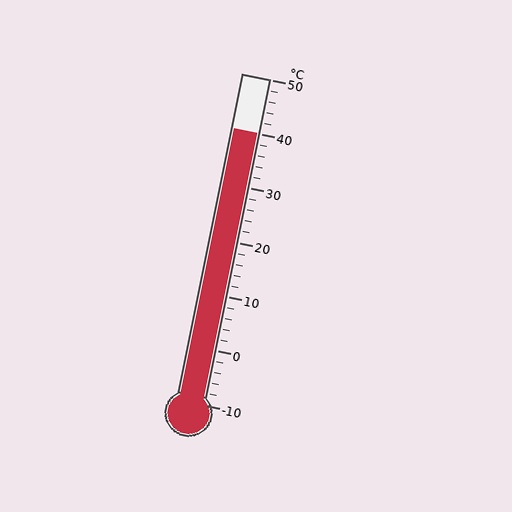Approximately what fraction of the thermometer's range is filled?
The thermometer is filled to approximately 85% of its range.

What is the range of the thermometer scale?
The thermometer scale ranges from -10°C to 50°C.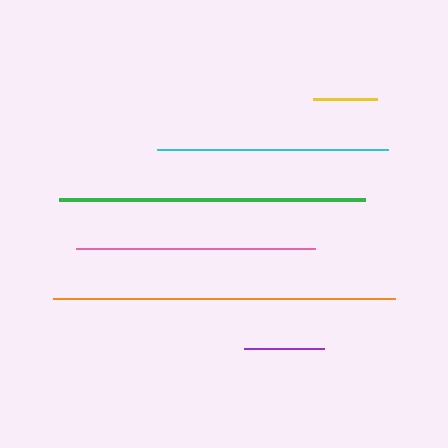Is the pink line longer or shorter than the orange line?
The orange line is longer than the pink line.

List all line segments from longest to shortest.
From longest to shortest: orange, green, pink, cyan, purple, yellow.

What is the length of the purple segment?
The purple segment is approximately 81 pixels long.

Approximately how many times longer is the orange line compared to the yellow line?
The orange line is approximately 5.4 times the length of the yellow line.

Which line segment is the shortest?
The yellow line is the shortest at approximately 64 pixels.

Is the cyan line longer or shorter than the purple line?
The cyan line is longer than the purple line.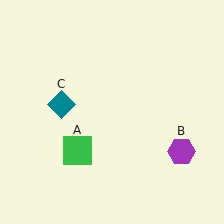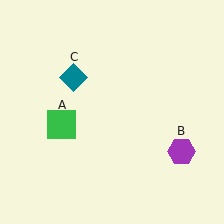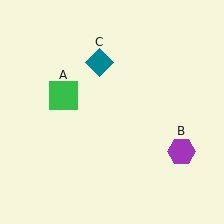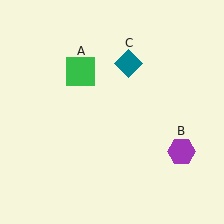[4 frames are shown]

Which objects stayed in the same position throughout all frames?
Purple hexagon (object B) remained stationary.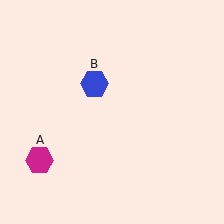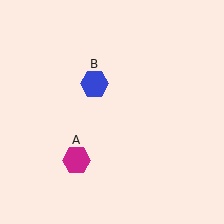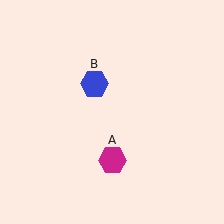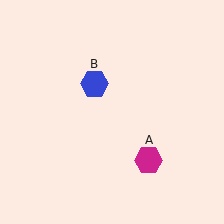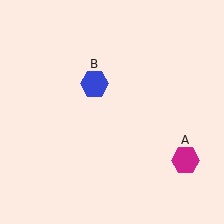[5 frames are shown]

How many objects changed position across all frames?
1 object changed position: magenta hexagon (object A).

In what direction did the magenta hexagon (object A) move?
The magenta hexagon (object A) moved right.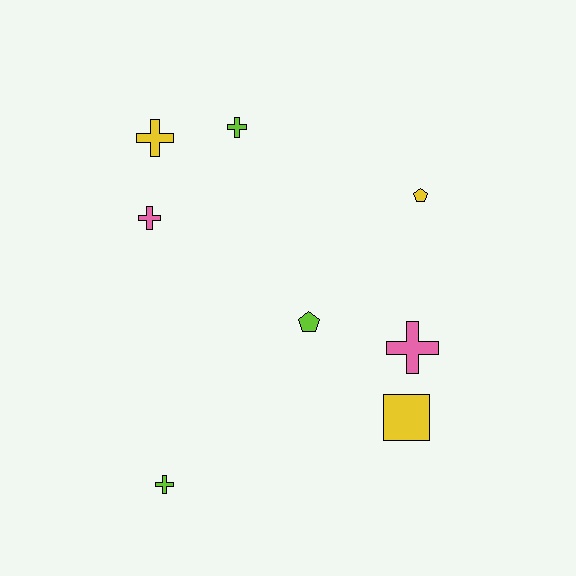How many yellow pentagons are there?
There is 1 yellow pentagon.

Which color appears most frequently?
Lime, with 3 objects.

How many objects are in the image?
There are 8 objects.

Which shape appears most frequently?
Cross, with 5 objects.